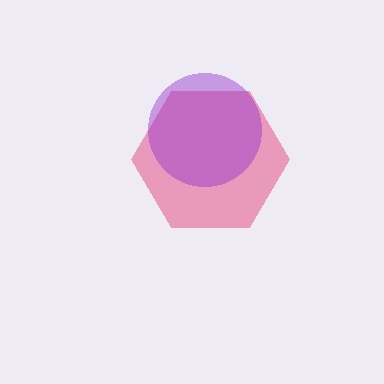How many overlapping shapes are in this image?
There are 2 overlapping shapes in the image.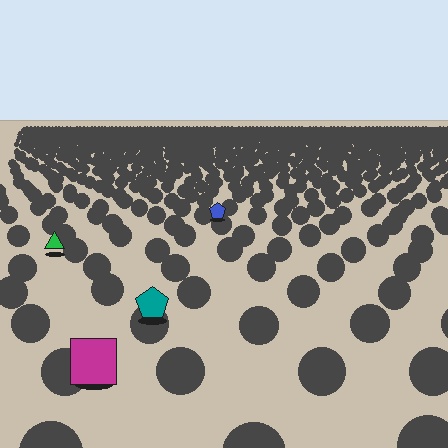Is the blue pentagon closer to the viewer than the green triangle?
No. The green triangle is closer — you can tell from the texture gradient: the ground texture is coarser near it.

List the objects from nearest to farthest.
From nearest to farthest: the magenta square, the teal pentagon, the green triangle, the blue pentagon.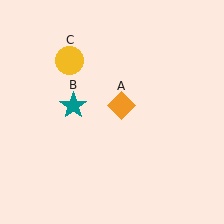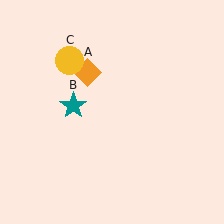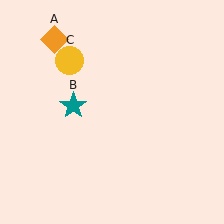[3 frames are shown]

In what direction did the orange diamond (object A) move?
The orange diamond (object A) moved up and to the left.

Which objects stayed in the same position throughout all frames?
Teal star (object B) and yellow circle (object C) remained stationary.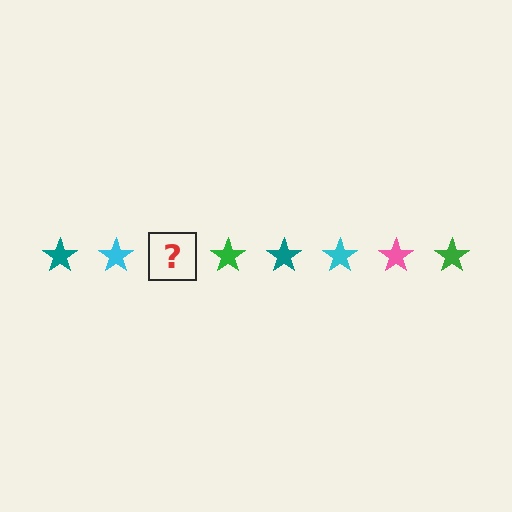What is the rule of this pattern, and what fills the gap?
The rule is that the pattern cycles through teal, cyan, pink, green stars. The gap should be filled with a pink star.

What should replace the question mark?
The question mark should be replaced with a pink star.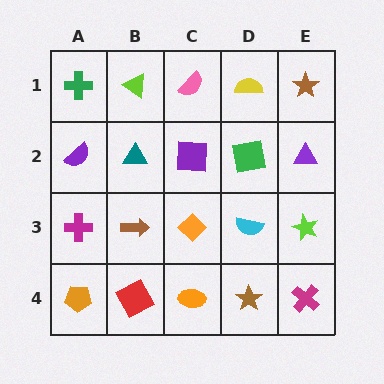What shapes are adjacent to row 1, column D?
A green square (row 2, column D), a pink semicircle (row 1, column C), a brown star (row 1, column E).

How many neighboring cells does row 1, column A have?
2.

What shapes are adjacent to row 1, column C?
A purple square (row 2, column C), a lime triangle (row 1, column B), a yellow semicircle (row 1, column D).